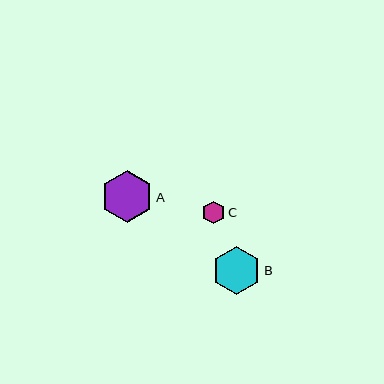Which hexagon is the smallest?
Hexagon C is the smallest with a size of approximately 23 pixels.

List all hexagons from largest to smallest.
From largest to smallest: A, B, C.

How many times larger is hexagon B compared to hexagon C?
Hexagon B is approximately 2.1 times the size of hexagon C.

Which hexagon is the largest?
Hexagon A is the largest with a size of approximately 52 pixels.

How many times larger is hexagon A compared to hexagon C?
Hexagon A is approximately 2.3 times the size of hexagon C.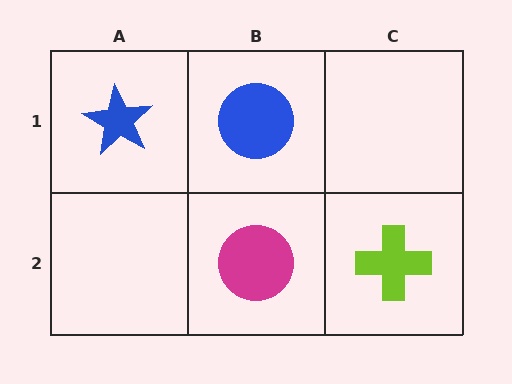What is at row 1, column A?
A blue star.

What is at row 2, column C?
A lime cross.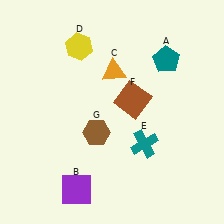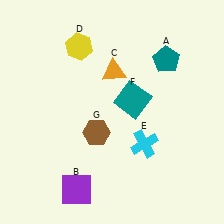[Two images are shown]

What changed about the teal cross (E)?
In Image 1, E is teal. In Image 2, it changed to cyan.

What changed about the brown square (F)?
In Image 1, F is brown. In Image 2, it changed to teal.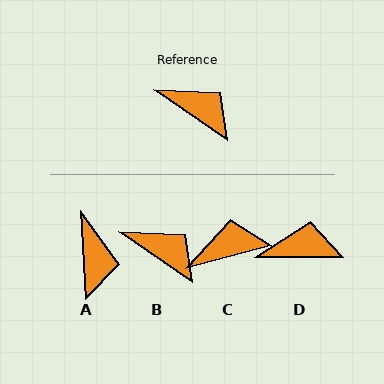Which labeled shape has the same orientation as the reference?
B.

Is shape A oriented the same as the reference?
No, it is off by about 52 degrees.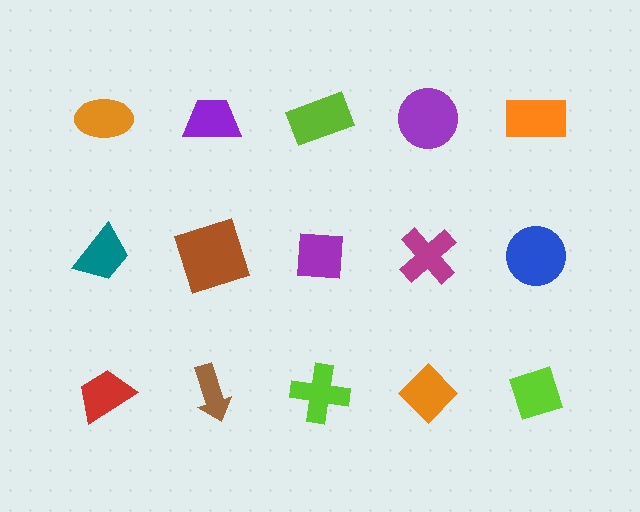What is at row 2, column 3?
A purple square.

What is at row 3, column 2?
A brown arrow.